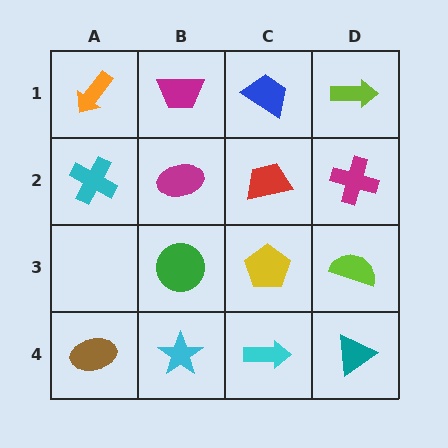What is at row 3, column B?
A green circle.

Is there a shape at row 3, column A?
No, that cell is empty.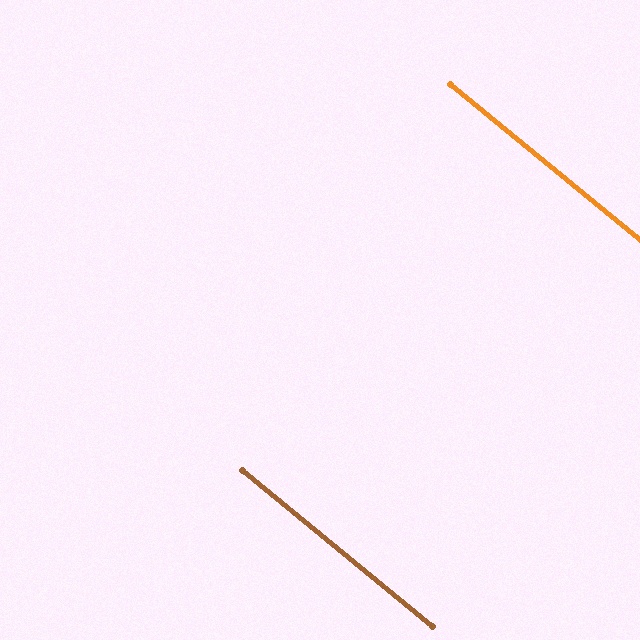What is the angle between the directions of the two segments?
Approximately 0 degrees.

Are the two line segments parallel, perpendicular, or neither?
Parallel — their directions differ by only 0.3°.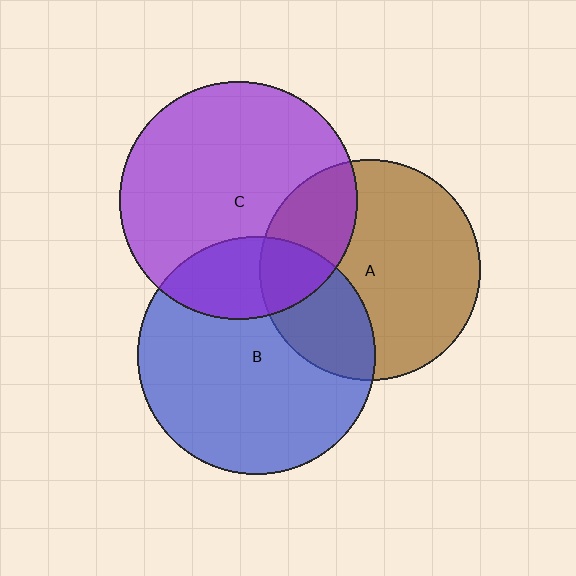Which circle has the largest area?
Circle C (purple).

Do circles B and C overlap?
Yes.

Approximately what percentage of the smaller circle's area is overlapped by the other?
Approximately 25%.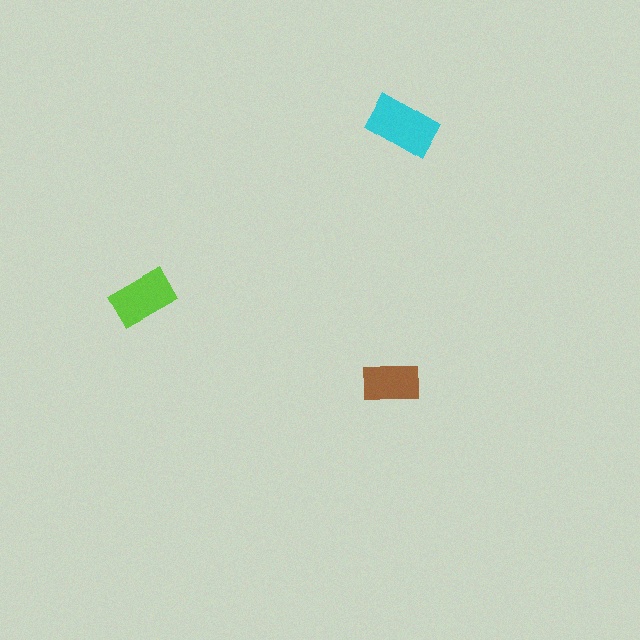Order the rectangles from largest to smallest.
the cyan one, the lime one, the brown one.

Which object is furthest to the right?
The cyan rectangle is rightmost.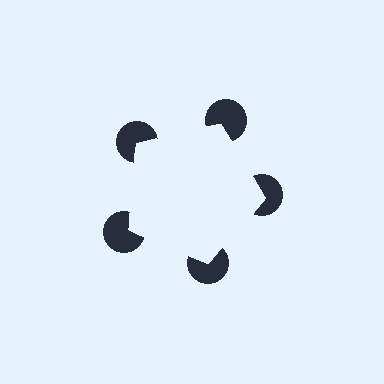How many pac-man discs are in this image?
There are 5 — one at each vertex of the illusory pentagon.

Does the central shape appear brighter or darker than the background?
It typically appears slightly brighter than the background, even though no actual brightness change is drawn.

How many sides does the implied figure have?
5 sides.